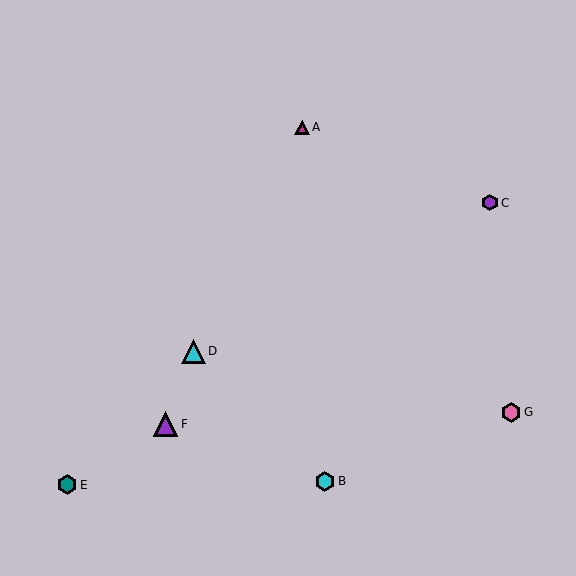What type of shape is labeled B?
Shape B is a cyan hexagon.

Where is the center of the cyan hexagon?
The center of the cyan hexagon is at (325, 481).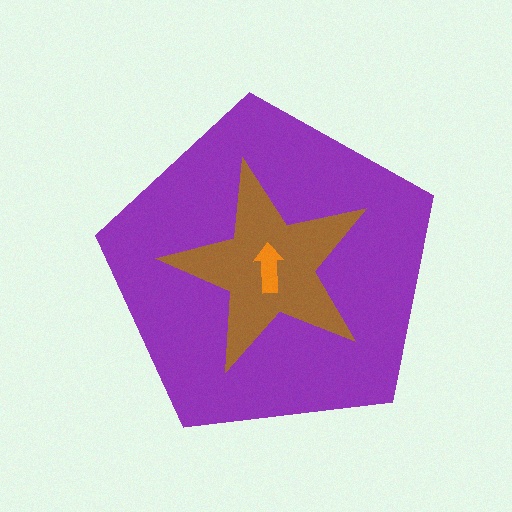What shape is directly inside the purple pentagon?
The brown star.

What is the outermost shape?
The purple pentagon.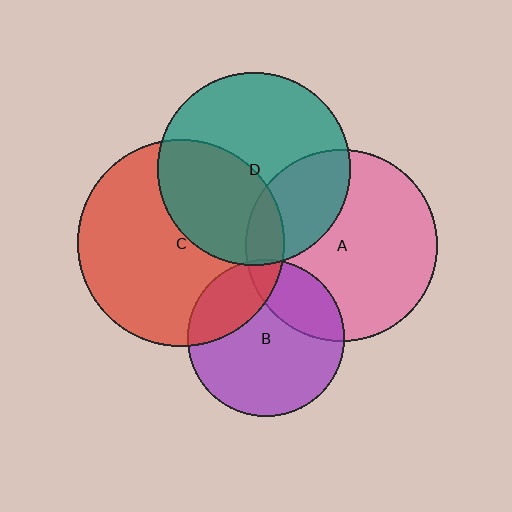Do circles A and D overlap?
Yes.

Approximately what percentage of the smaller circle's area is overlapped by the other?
Approximately 30%.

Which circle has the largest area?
Circle C (red).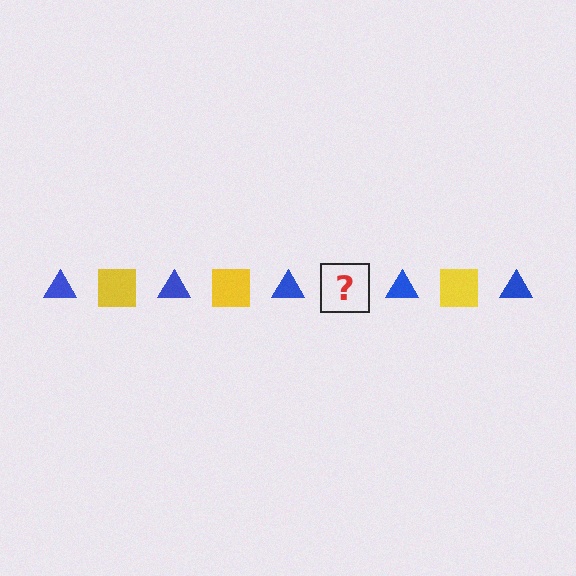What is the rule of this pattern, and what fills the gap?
The rule is that the pattern alternates between blue triangle and yellow square. The gap should be filled with a yellow square.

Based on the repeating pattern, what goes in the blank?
The blank should be a yellow square.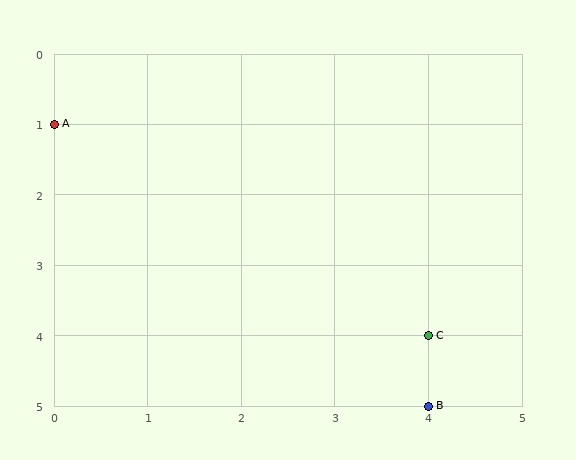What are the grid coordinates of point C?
Point C is at grid coordinates (4, 4).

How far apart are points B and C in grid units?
Points B and C are 1 row apart.